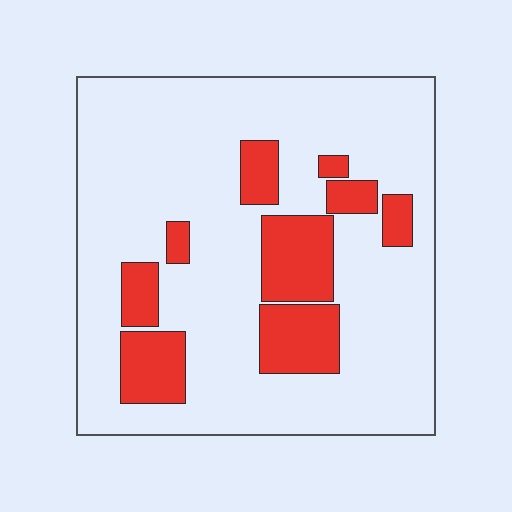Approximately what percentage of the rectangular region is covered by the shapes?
Approximately 20%.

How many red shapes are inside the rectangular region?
9.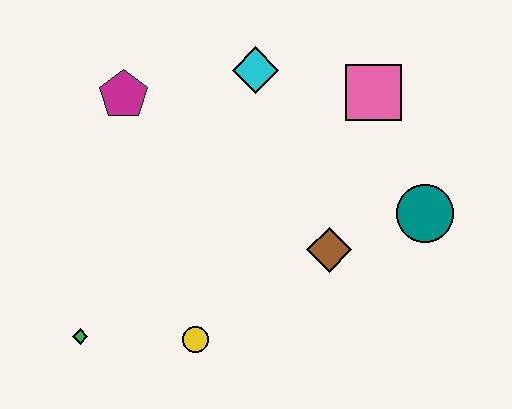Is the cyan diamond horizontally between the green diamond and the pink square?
Yes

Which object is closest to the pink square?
The cyan diamond is closest to the pink square.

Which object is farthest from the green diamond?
The pink square is farthest from the green diamond.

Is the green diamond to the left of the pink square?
Yes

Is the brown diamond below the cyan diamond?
Yes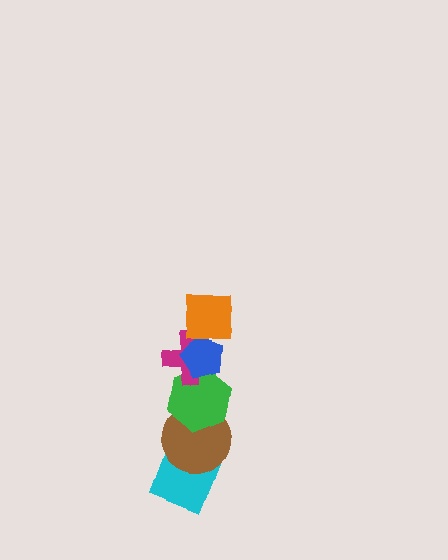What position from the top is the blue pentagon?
The blue pentagon is 2nd from the top.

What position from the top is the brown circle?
The brown circle is 5th from the top.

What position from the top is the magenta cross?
The magenta cross is 3rd from the top.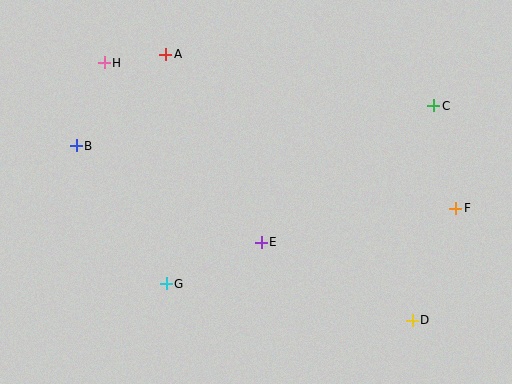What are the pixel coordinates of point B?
Point B is at (76, 146).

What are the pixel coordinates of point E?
Point E is at (261, 242).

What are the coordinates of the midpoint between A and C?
The midpoint between A and C is at (300, 80).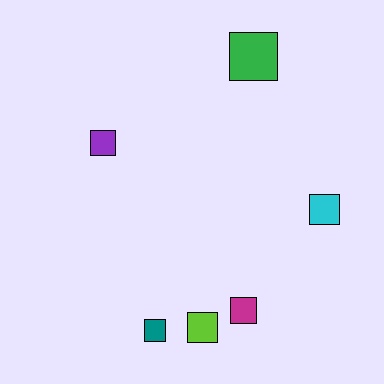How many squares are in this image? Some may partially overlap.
There are 6 squares.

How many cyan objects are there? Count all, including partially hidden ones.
There is 1 cyan object.